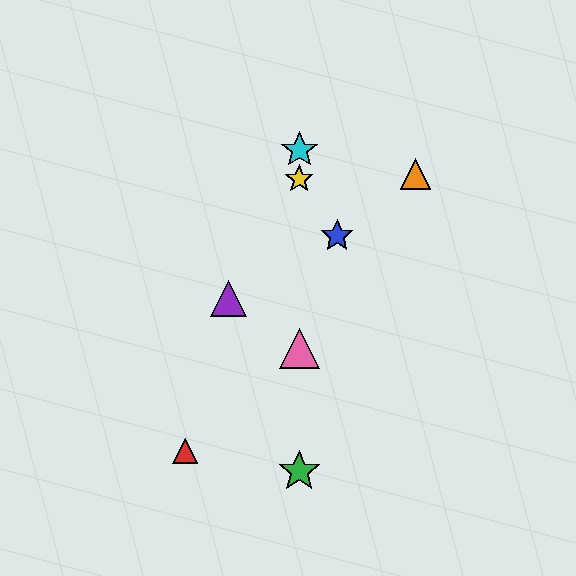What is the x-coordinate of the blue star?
The blue star is at x≈337.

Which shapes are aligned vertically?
The green star, the yellow star, the cyan star, the pink triangle are aligned vertically.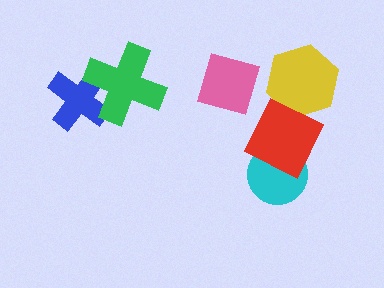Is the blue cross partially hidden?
Yes, it is partially covered by another shape.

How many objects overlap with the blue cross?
1 object overlaps with the blue cross.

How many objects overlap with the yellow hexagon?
1 object overlaps with the yellow hexagon.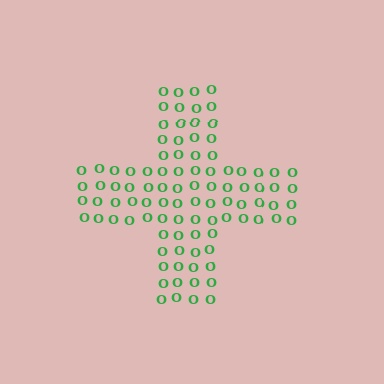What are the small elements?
The small elements are letter O's.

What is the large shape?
The large shape is a cross.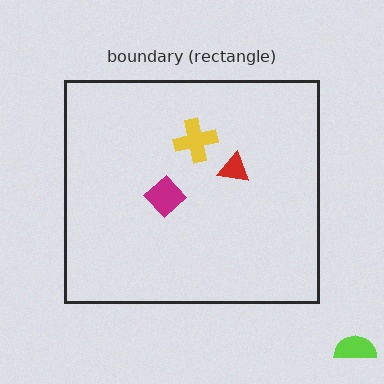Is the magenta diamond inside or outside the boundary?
Inside.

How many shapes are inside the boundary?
3 inside, 1 outside.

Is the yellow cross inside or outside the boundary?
Inside.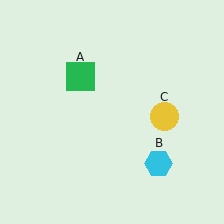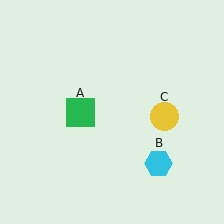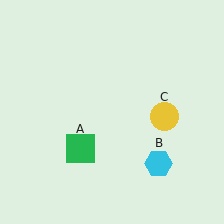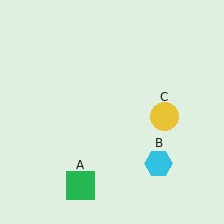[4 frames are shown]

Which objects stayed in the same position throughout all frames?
Cyan hexagon (object B) and yellow circle (object C) remained stationary.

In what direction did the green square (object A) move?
The green square (object A) moved down.